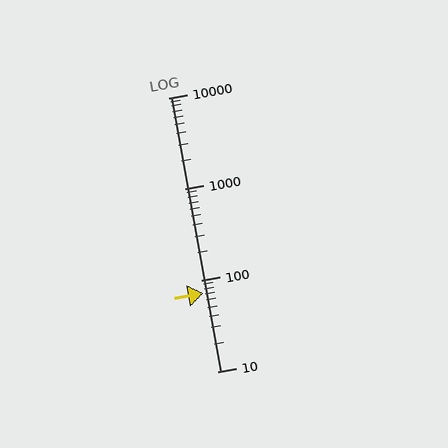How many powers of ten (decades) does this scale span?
The scale spans 3 decades, from 10 to 10000.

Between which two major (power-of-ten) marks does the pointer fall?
The pointer is between 10 and 100.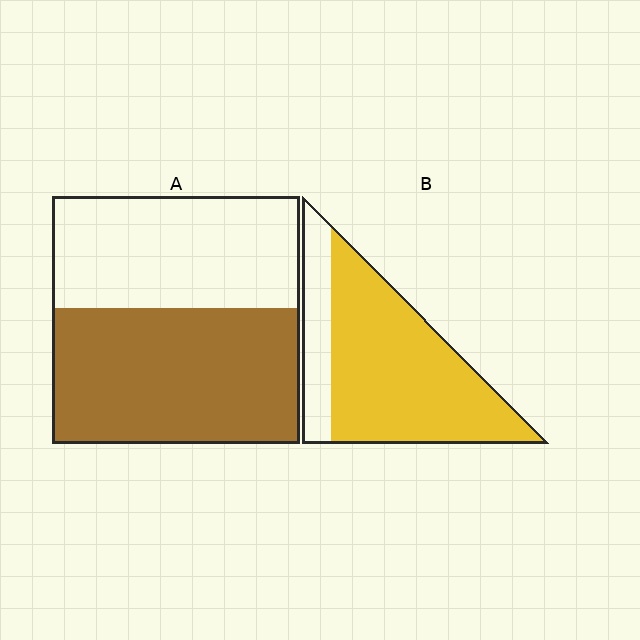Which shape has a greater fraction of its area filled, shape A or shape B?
Shape B.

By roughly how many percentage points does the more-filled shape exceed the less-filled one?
By roughly 25 percentage points (B over A).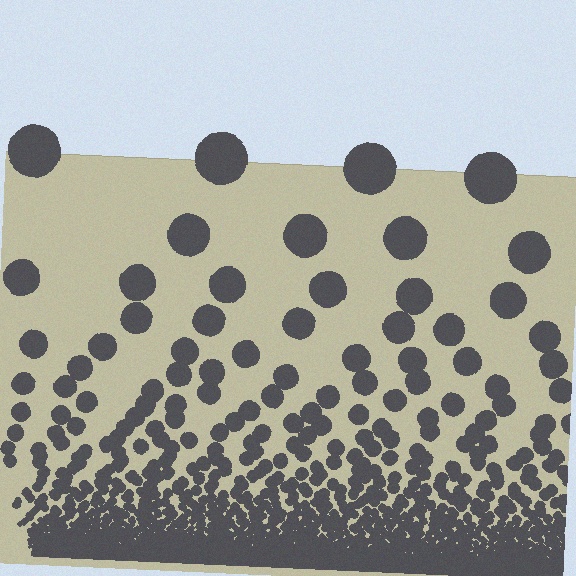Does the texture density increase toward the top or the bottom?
Density increases toward the bottom.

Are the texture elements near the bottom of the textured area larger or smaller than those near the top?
Smaller. The gradient is inverted — elements near the bottom are smaller and denser.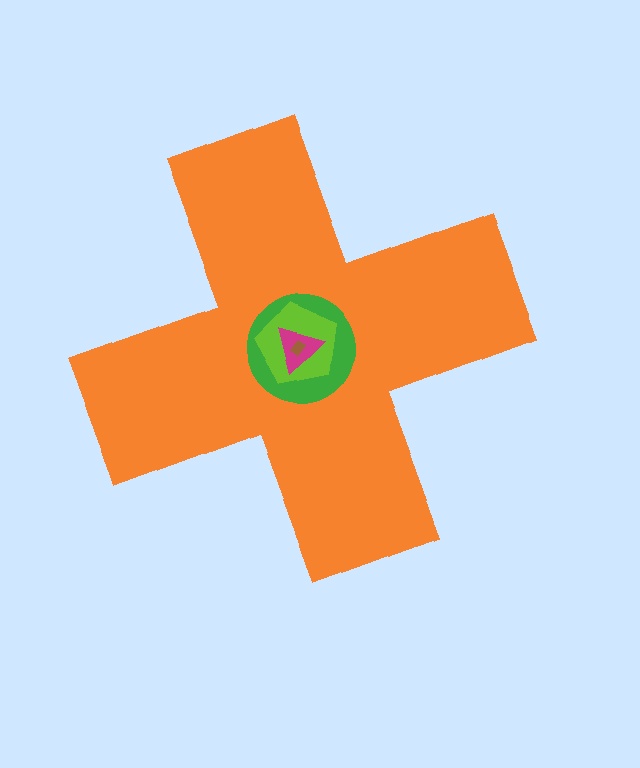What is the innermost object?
The brown rectangle.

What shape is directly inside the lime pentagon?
The magenta triangle.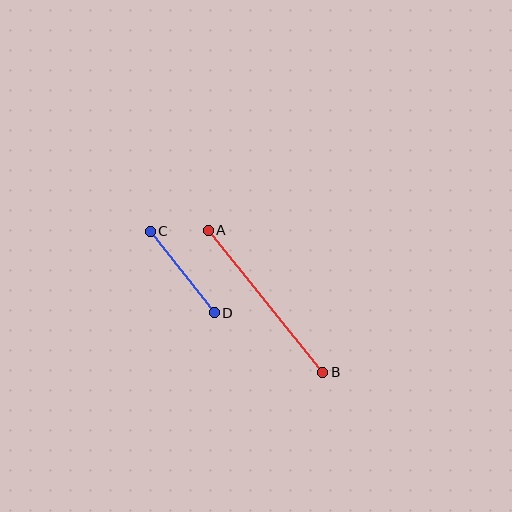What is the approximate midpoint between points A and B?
The midpoint is at approximately (266, 301) pixels.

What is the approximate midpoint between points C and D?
The midpoint is at approximately (182, 272) pixels.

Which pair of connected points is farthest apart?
Points A and B are farthest apart.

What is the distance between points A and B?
The distance is approximately 183 pixels.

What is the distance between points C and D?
The distance is approximately 104 pixels.